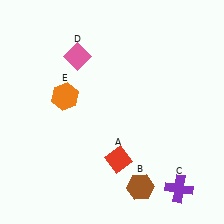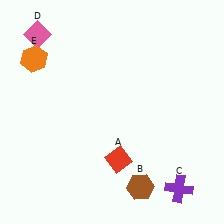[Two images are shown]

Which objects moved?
The objects that moved are: the pink diamond (D), the orange hexagon (E).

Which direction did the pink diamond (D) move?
The pink diamond (D) moved left.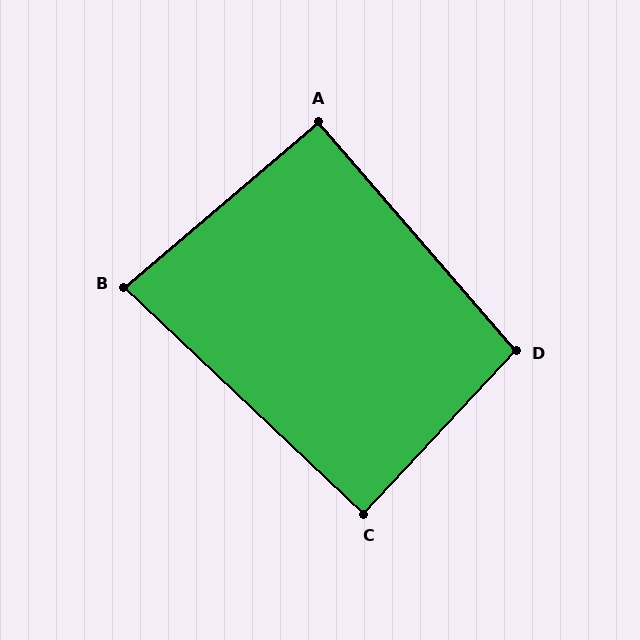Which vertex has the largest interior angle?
D, at approximately 96 degrees.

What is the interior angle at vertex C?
Approximately 90 degrees (approximately right).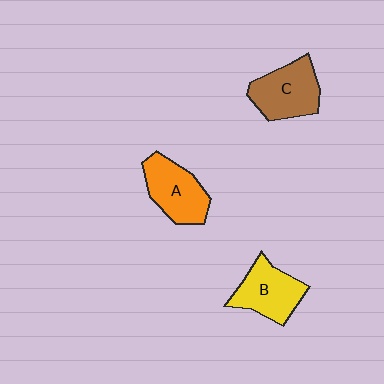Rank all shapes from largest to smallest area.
From largest to smallest: C (brown), A (orange), B (yellow).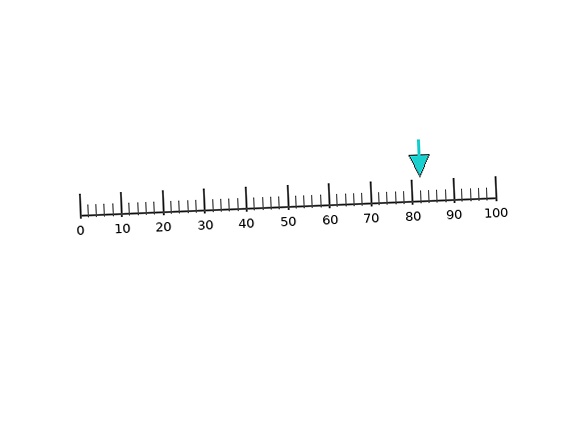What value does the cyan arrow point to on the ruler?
The cyan arrow points to approximately 82.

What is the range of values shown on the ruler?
The ruler shows values from 0 to 100.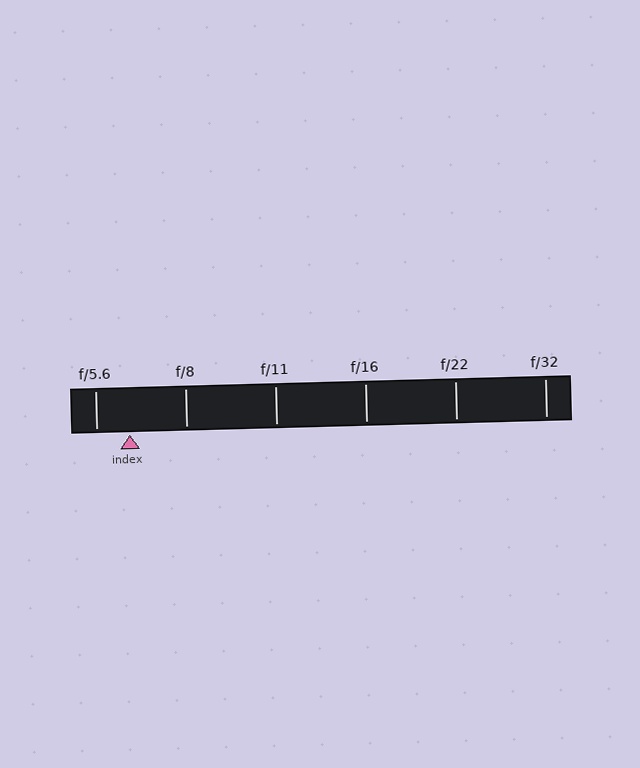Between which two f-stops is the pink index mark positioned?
The index mark is between f/5.6 and f/8.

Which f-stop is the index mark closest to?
The index mark is closest to f/5.6.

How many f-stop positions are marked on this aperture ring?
There are 6 f-stop positions marked.